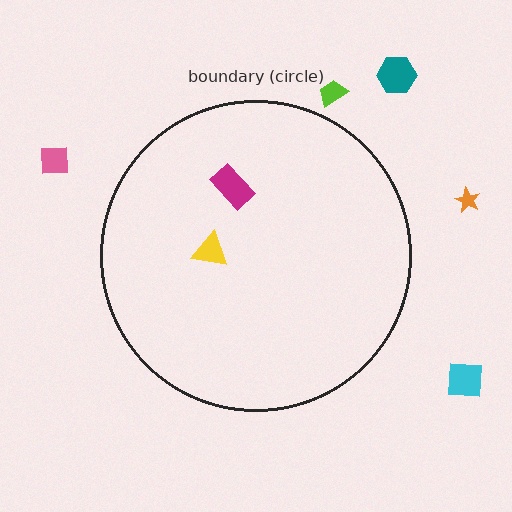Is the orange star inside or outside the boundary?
Outside.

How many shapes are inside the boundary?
2 inside, 5 outside.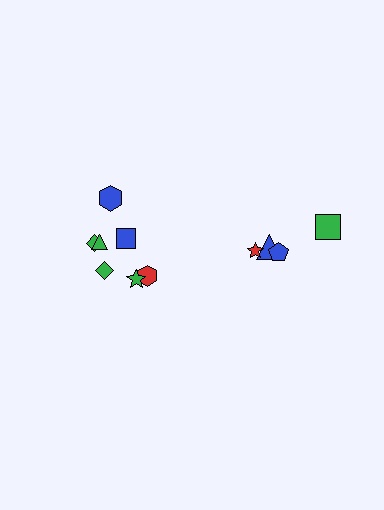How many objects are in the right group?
There are 4 objects.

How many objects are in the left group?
There are 7 objects.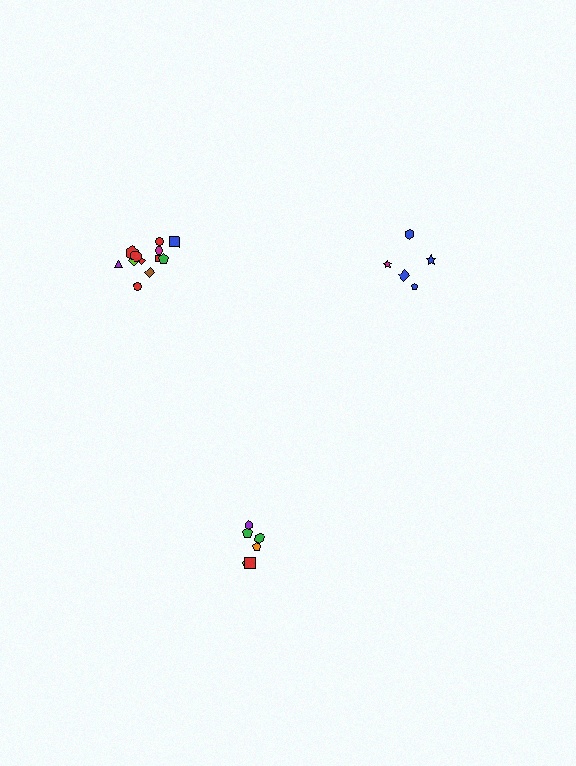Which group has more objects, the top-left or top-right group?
The top-left group.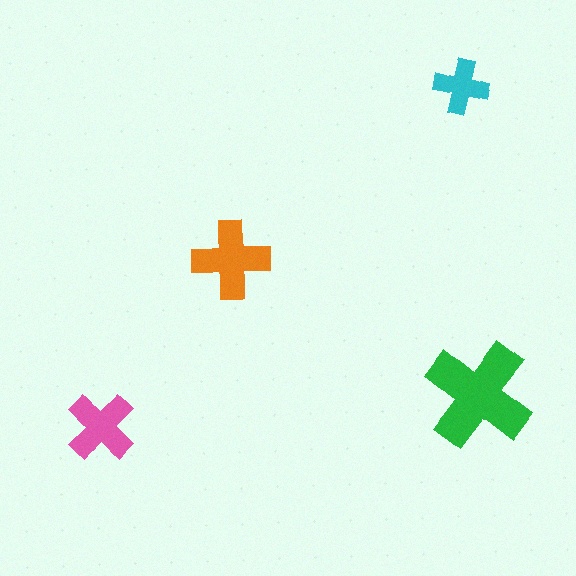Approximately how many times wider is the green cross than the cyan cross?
About 2 times wider.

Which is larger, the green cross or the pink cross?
The green one.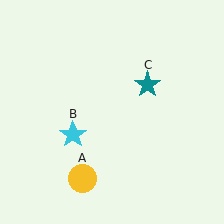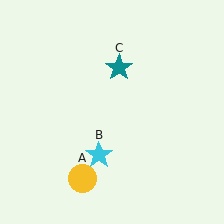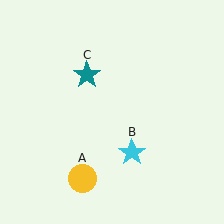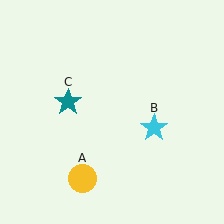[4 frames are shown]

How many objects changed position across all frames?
2 objects changed position: cyan star (object B), teal star (object C).